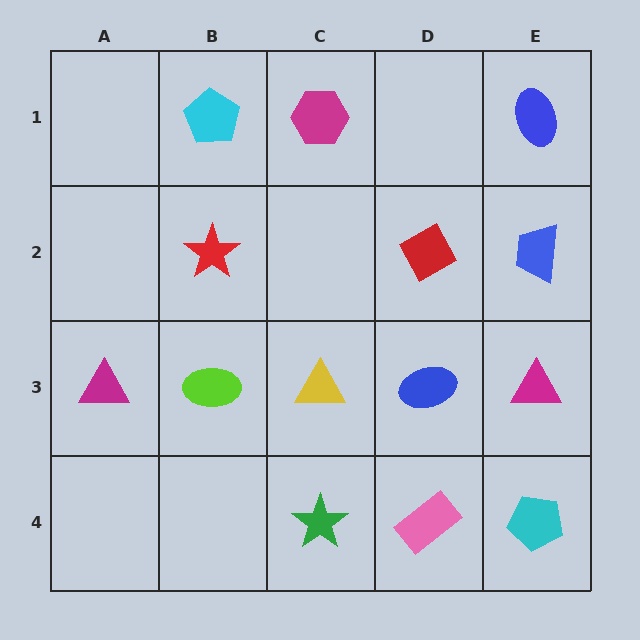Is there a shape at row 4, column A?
No, that cell is empty.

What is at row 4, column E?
A cyan pentagon.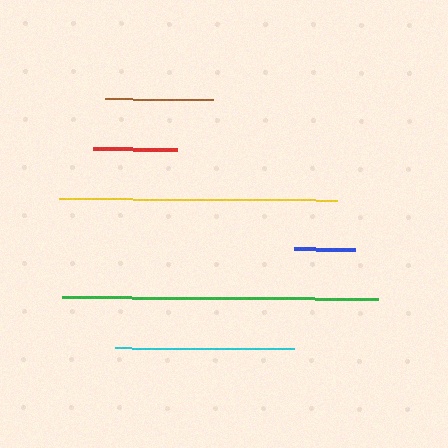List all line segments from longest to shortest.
From longest to shortest: green, yellow, cyan, brown, red, blue.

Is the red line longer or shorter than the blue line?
The red line is longer than the blue line.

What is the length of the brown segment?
The brown segment is approximately 108 pixels long.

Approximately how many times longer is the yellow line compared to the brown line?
The yellow line is approximately 2.6 times the length of the brown line.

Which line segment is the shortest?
The blue line is the shortest at approximately 61 pixels.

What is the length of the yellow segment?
The yellow segment is approximately 278 pixels long.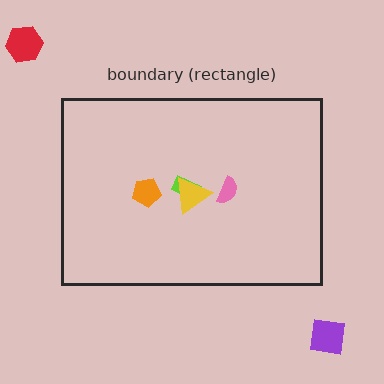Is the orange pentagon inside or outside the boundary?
Inside.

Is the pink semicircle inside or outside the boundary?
Inside.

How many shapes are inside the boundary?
4 inside, 2 outside.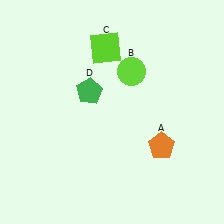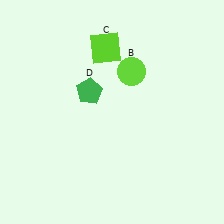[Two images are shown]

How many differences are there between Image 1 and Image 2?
There is 1 difference between the two images.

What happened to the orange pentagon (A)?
The orange pentagon (A) was removed in Image 2. It was in the bottom-right area of Image 1.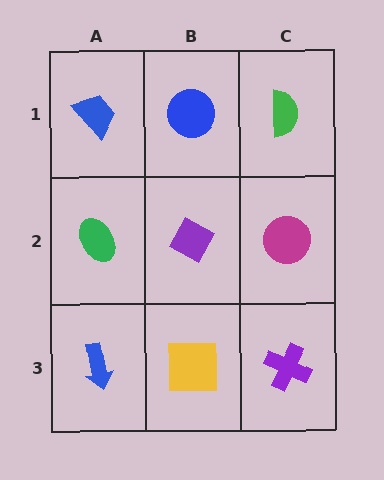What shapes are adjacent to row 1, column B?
A purple diamond (row 2, column B), a blue trapezoid (row 1, column A), a green semicircle (row 1, column C).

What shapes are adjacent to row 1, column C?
A magenta circle (row 2, column C), a blue circle (row 1, column B).